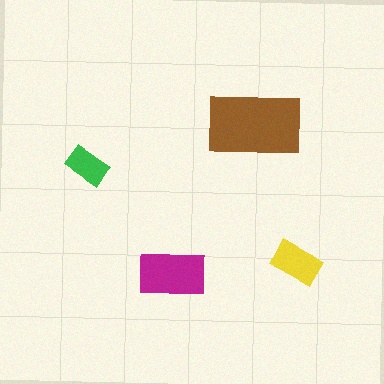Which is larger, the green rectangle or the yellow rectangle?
The yellow one.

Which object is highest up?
The brown rectangle is topmost.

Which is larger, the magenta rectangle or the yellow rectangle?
The magenta one.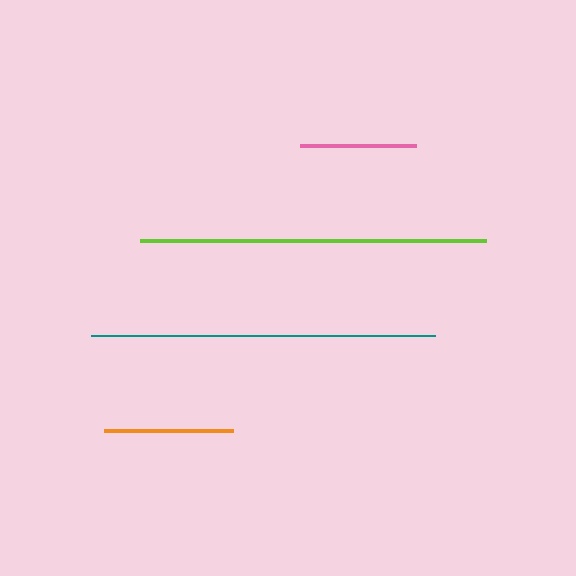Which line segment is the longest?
The lime line is the longest at approximately 347 pixels.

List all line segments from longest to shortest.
From longest to shortest: lime, teal, orange, pink.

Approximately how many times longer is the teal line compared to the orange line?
The teal line is approximately 2.7 times the length of the orange line.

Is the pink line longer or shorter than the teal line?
The teal line is longer than the pink line.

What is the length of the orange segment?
The orange segment is approximately 128 pixels long.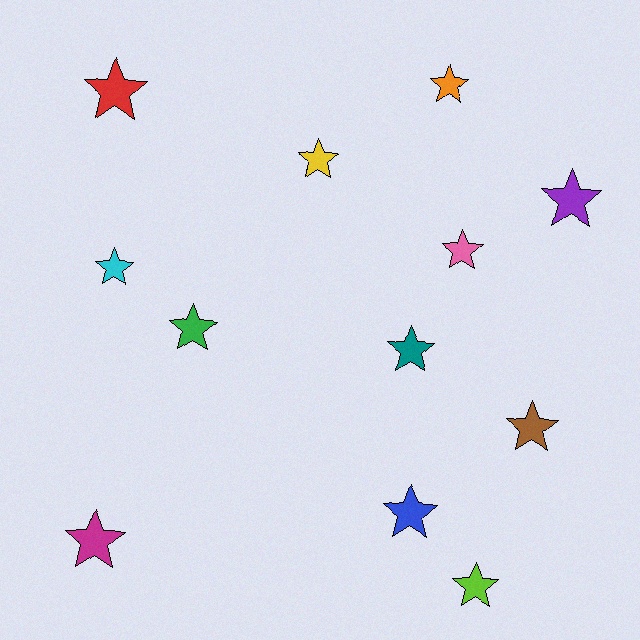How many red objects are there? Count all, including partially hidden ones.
There is 1 red object.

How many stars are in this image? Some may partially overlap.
There are 12 stars.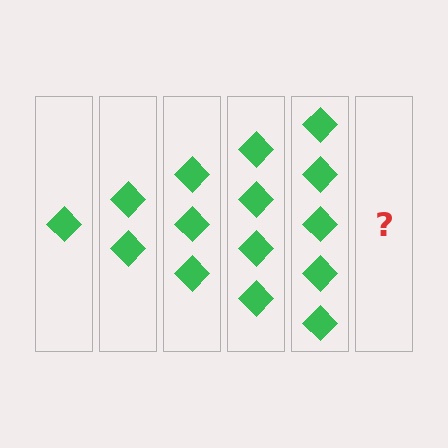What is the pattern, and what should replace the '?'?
The pattern is that each step adds one more diamond. The '?' should be 6 diamonds.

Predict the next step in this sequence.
The next step is 6 diamonds.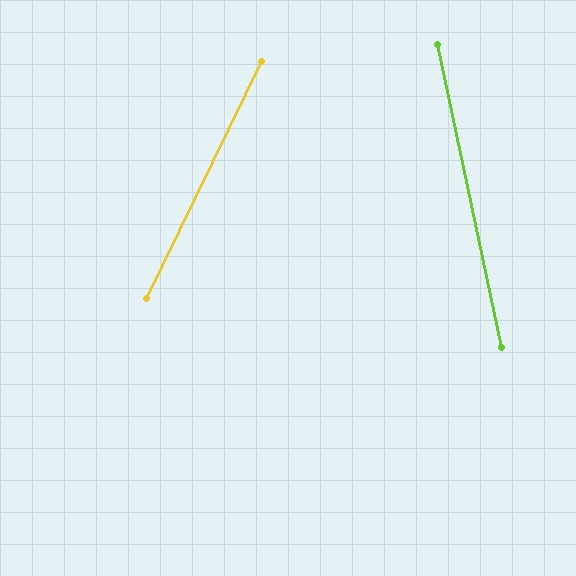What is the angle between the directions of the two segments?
Approximately 38 degrees.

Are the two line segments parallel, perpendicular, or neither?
Neither parallel nor perpendicular — they differ by about 38°.